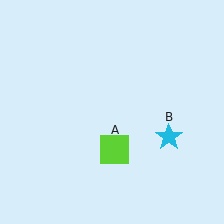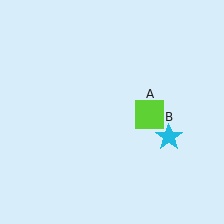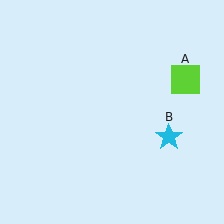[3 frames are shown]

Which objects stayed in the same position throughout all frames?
Cyan star (object B) remained stationary.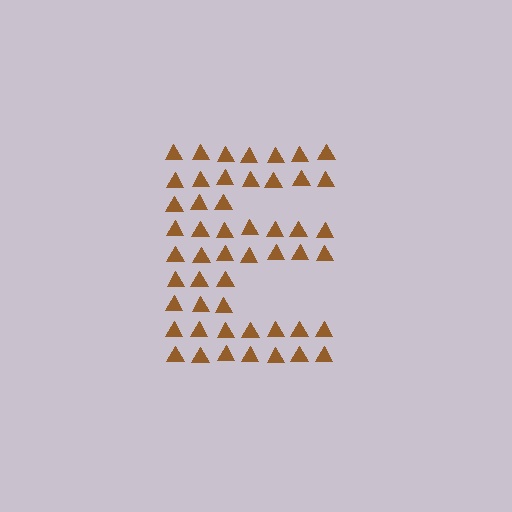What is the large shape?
The large shape is the letter E.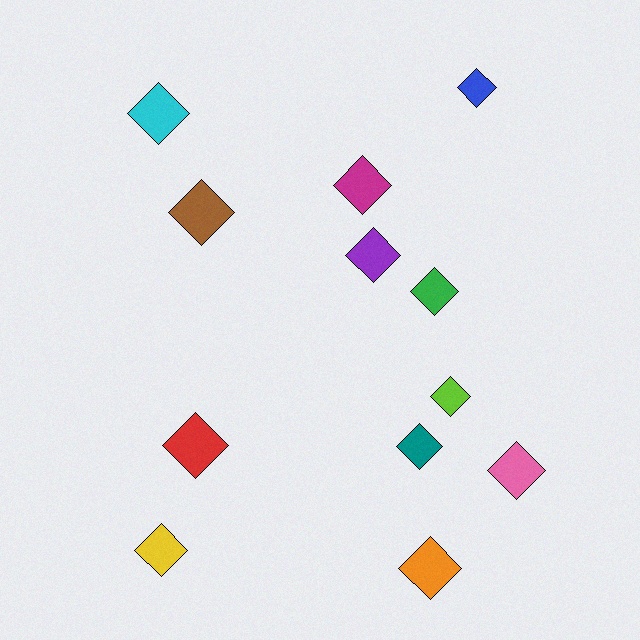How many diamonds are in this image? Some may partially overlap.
There are 12 diamonds.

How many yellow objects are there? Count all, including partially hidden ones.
There is 1 yellow object.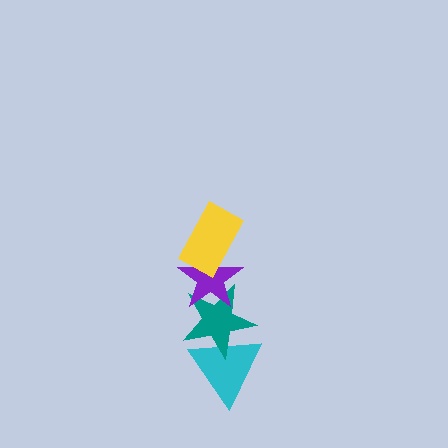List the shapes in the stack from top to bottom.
From top to bottom: the yellow rectangle, the purple star, the teal star, the cyan triangle.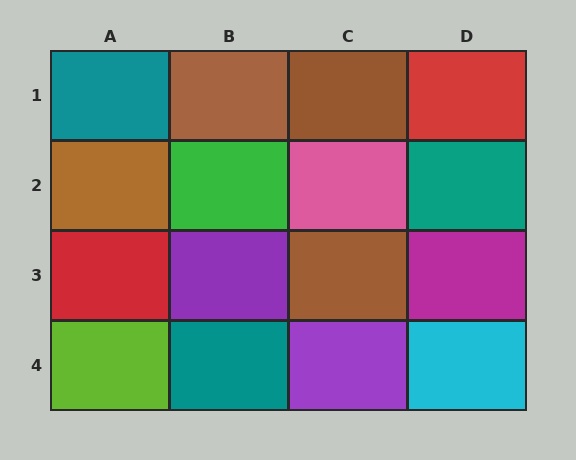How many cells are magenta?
1 cell is magenta.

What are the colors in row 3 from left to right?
Red, purple, brown, magenta.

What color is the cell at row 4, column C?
Purple.